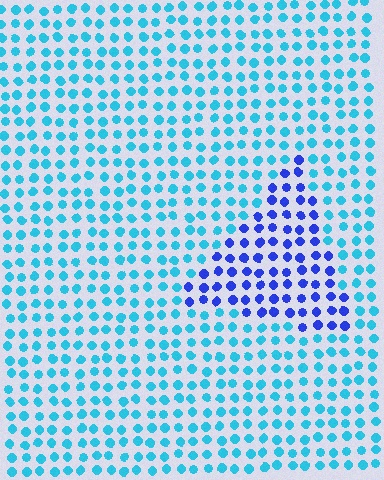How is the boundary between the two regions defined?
The boundary is defined purely by a slight shift in hue (about 44 degrees). Spacing, size, and orientation are identical on both sides.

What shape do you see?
I see a triangle.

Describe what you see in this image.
The image is filled with small cyan elements in a uniform arrangement. A triangle-shaped region is visible where the elements are tinted to a slightly different hue, forming a subtle color boundary.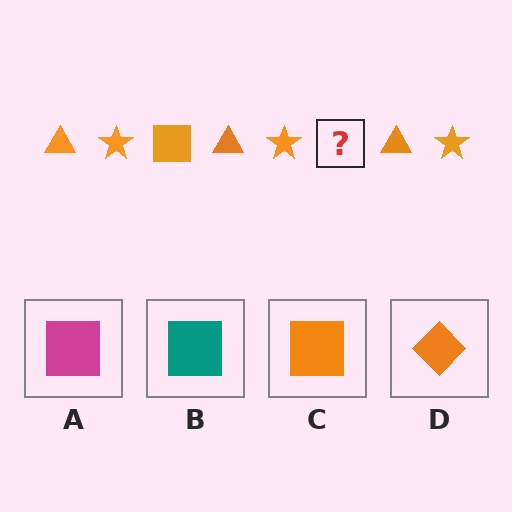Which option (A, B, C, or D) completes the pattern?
C.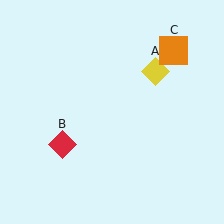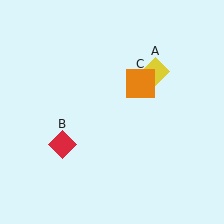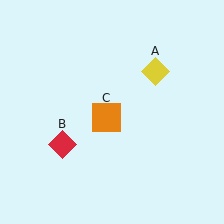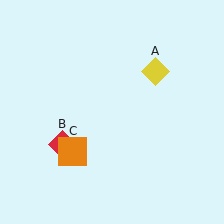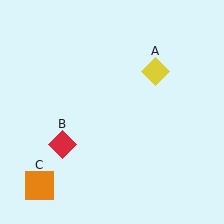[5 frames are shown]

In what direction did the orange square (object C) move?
The orange square (object C) moved down and to the left.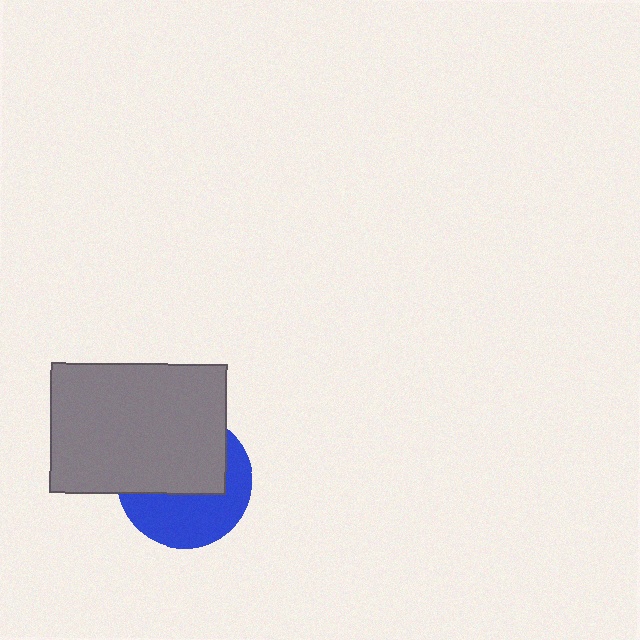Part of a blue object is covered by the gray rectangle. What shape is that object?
It is a circle.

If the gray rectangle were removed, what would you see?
You would see the complete blue circle.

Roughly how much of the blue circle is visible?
About half of it is visible (roughly 47%).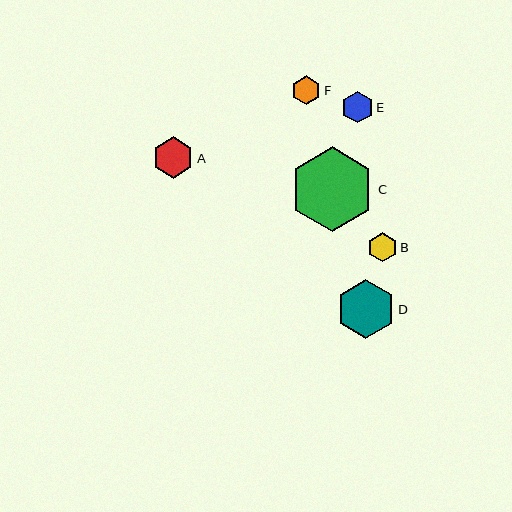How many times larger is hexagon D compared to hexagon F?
Hexagon D is approximately 2.0 times the size of hexagon F.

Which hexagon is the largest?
Hexagon C is the largest with a size of approximately 85 pixels.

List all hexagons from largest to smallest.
From largest to smallest: C, D, A, E, B, F.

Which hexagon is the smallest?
Hexagon F is the smallest with a size of approximately 29 pixels.